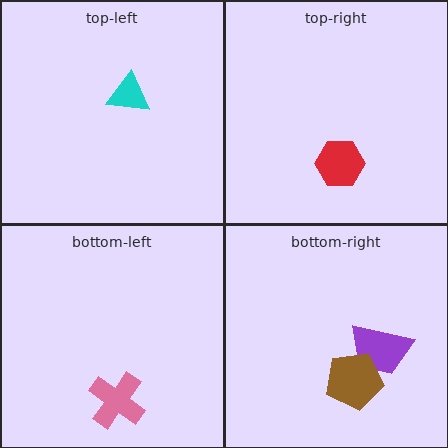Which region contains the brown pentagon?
The bottom-right region.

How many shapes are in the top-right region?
1.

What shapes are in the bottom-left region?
The pink cross.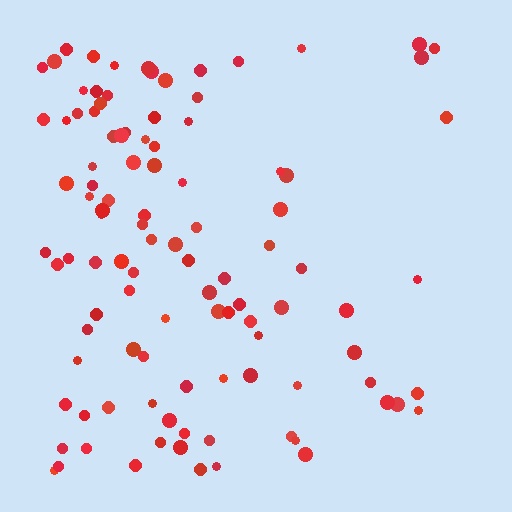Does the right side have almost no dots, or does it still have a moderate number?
Still a moderate number, just noticeably fewer than the left.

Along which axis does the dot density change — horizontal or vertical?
Horizontal.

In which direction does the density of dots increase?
From right to left, with the left side densest.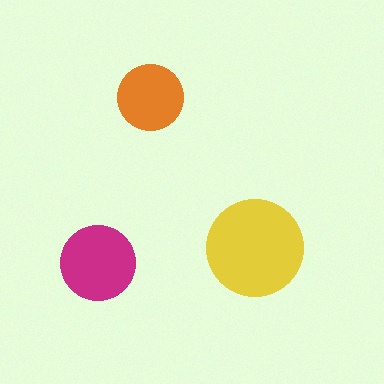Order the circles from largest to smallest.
the yellow one, the magenta one, the orange one.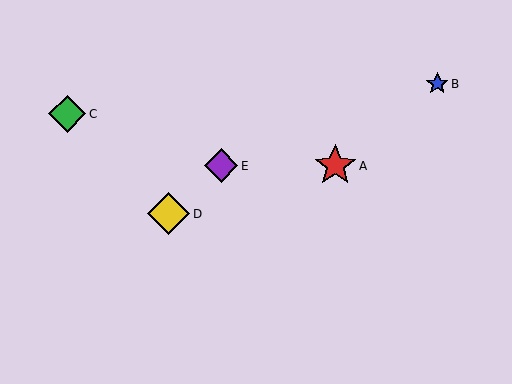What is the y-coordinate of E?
Object E is at y≈166.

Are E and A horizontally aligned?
Yes, both are at y≈166.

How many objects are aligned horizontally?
2 objects (A, E) are aligned horizontally.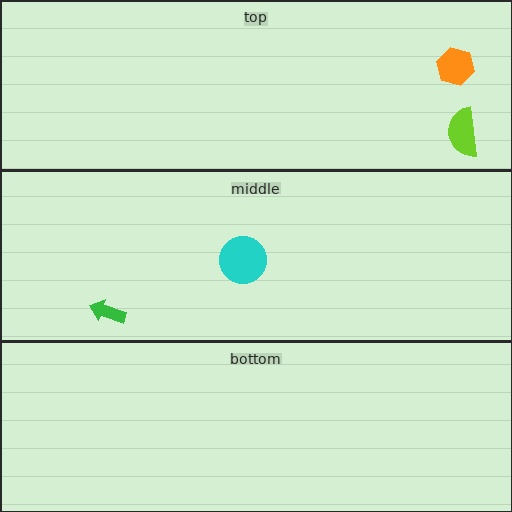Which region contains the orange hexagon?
The top region.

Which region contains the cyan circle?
The middle region.